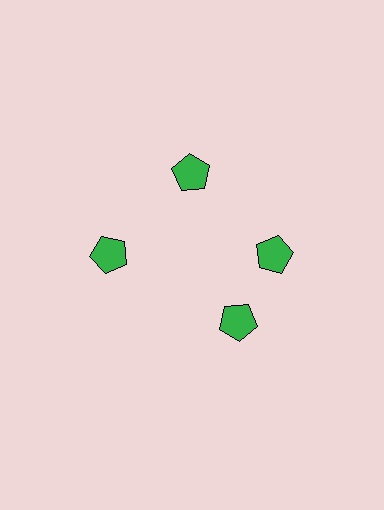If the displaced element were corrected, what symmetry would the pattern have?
It would have 4-fold rotational symmetry — the pattern would map onto itself every 90 degrees.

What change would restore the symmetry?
The symmetry would be restored by rotating it back into even spacing with its neighbors so that all 4 pentagons sit at equal angles and equal distance from the center.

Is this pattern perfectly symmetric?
No. The 4 green pentagons are arranged in a ring, but one element near the 6 o'clock position is rotated out of alignment along the ring, breaking the 4-fold rotational symmetry.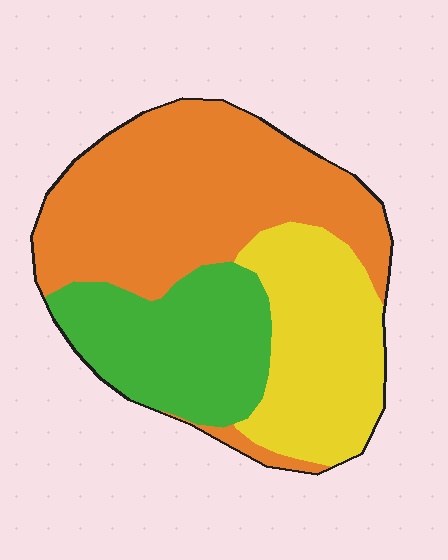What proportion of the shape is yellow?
Yellow covers about 25% of the shape.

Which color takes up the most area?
Orange, at roughly 45%.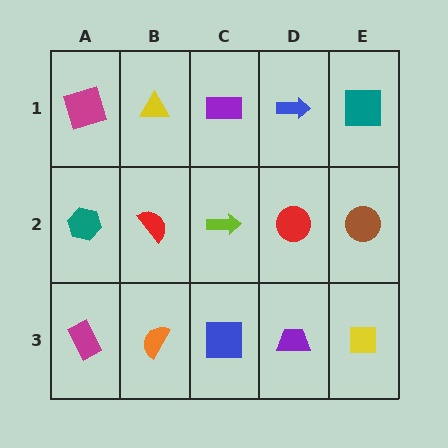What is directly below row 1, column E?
A brown circle.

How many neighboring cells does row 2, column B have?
4.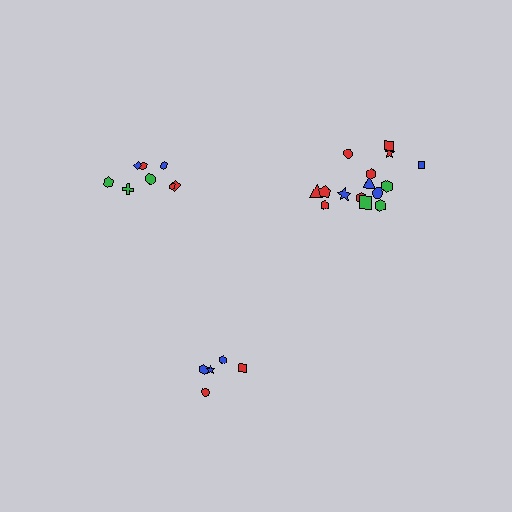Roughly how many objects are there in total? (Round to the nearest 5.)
Roughly 30 objects in total.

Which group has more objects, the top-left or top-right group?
The top-right group.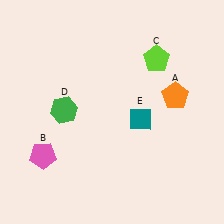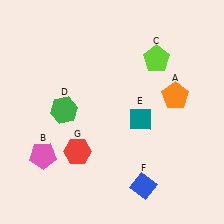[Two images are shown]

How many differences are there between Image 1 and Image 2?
There are 2 differences between the two images.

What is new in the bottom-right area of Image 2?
A blue diamond (F) was added in the bottom-right area of Image 2.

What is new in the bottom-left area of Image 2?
A red hexagon (G) was added in the bottom-left area of Image 2.